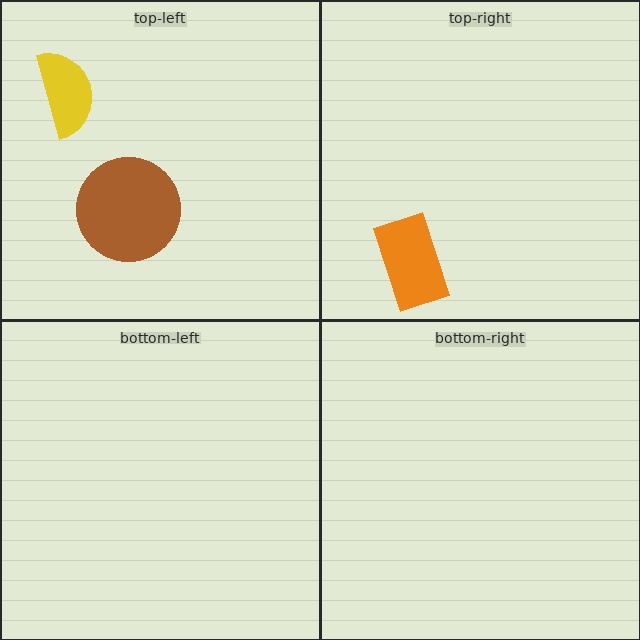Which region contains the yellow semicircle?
The top-left region.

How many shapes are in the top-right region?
1.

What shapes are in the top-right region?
The orange rectangle.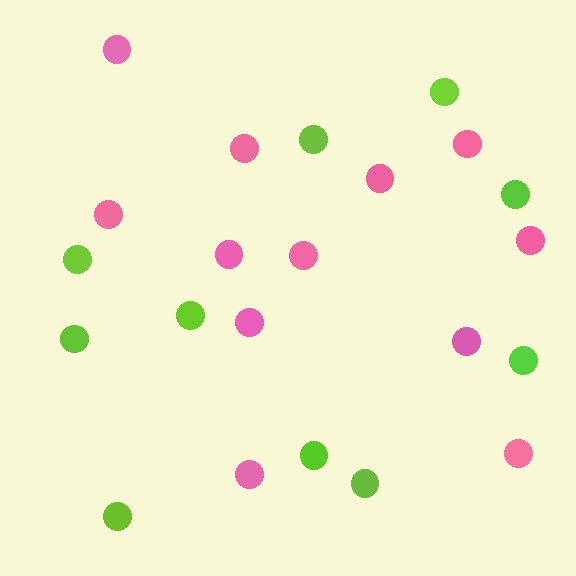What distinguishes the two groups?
There are 2 groups: one group of pink circles (12) and one group of lime circles (10).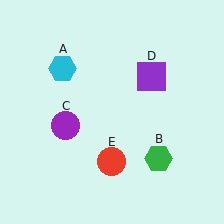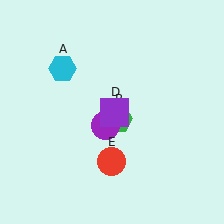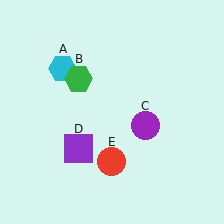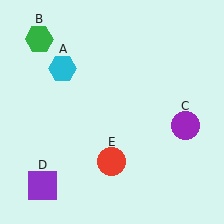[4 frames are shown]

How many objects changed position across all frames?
3 objects changed position: green hexagon (object B), purple circle (object C), purple square (object D).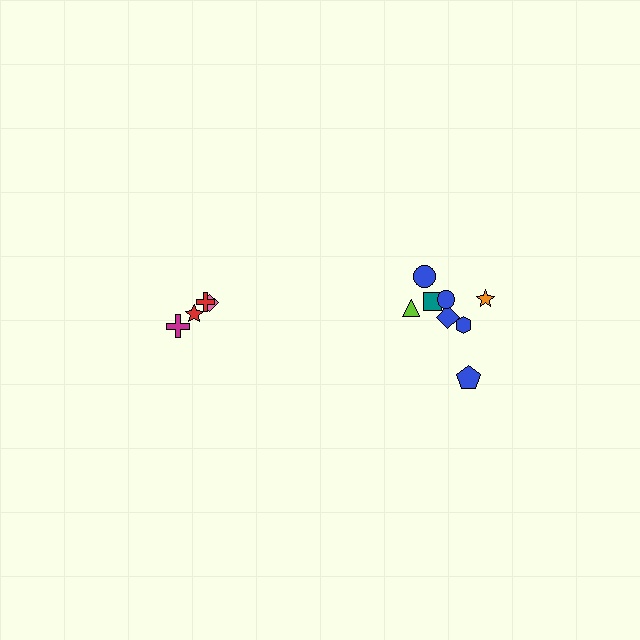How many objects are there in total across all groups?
There are 12 objects.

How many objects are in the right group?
There are 8 objects.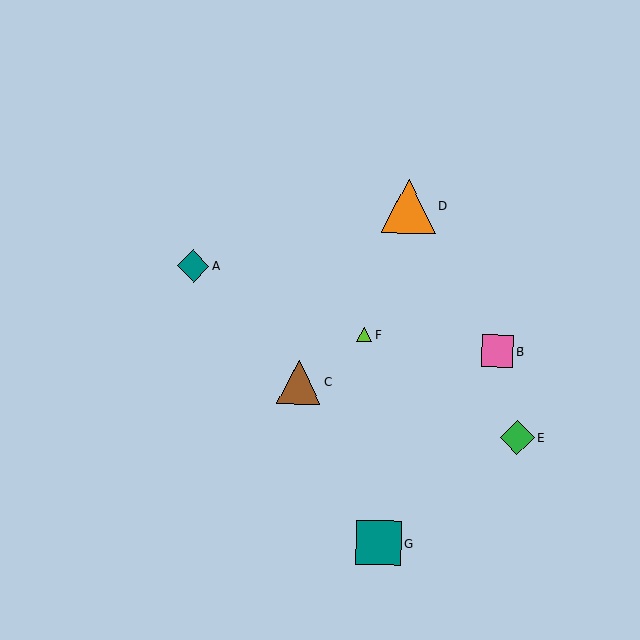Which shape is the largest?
The orange triangle (labeled D) is the largest.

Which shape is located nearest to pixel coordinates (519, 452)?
The green diamond (labeled E) at (517, 438) is nearest to that location.